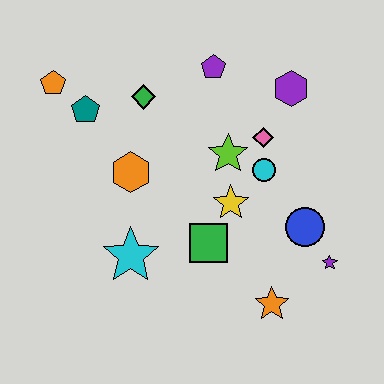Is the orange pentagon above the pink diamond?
Yes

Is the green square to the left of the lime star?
Yes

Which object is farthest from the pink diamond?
The orange pentagon is farthest from the pink diamond.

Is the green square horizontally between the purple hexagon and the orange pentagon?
Yes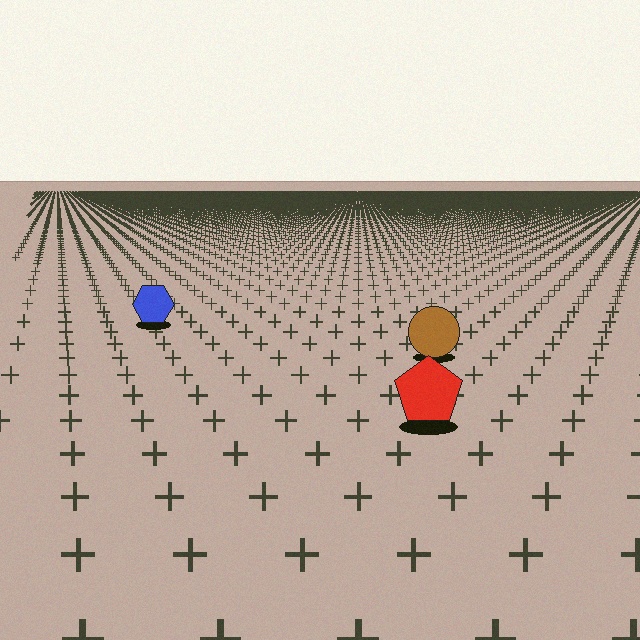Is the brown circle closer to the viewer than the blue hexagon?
Yes. The brown circle is closer — you can tell from the texture gradient: the ground texture is coarser near it.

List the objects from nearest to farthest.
From nearest to farthest: the red pentagon, the brown circle, the blue hexagon.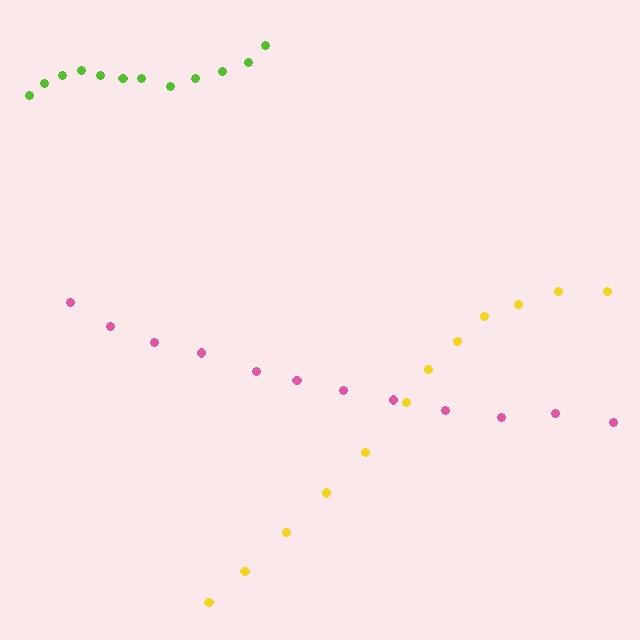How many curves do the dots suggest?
There are 3 distinct paths.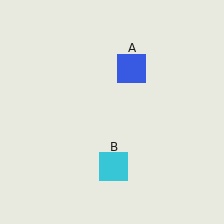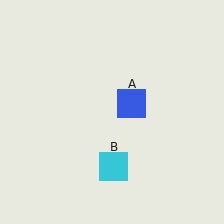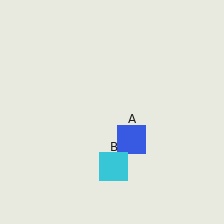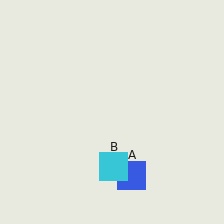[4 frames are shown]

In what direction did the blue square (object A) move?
The blue square (object A) moved down.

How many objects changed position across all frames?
1 object changed position: blue square (object A).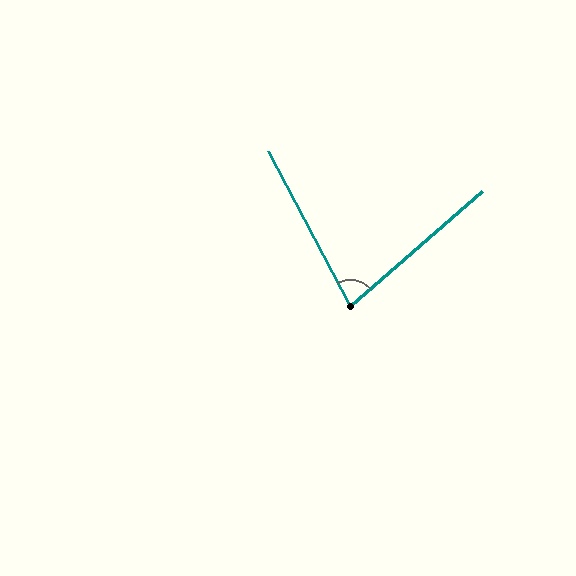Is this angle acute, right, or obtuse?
It is acute.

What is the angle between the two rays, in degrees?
Approximately 77 degrees.